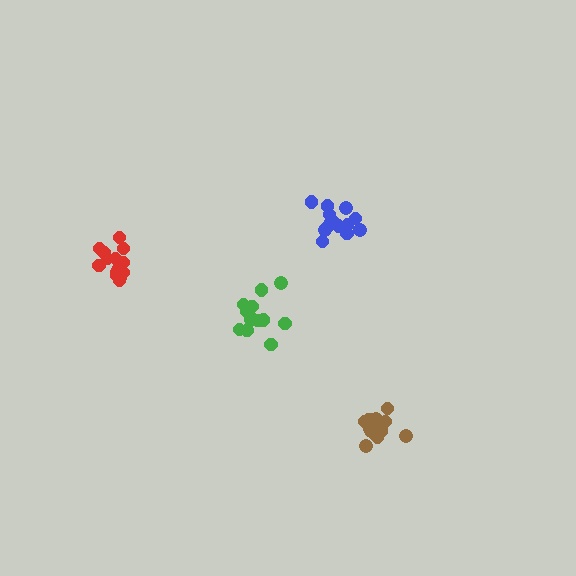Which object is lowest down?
The brown cluster is bottommost.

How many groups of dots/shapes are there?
There are 4 groups.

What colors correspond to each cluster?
The clusters are colored: brown, blue, red, green.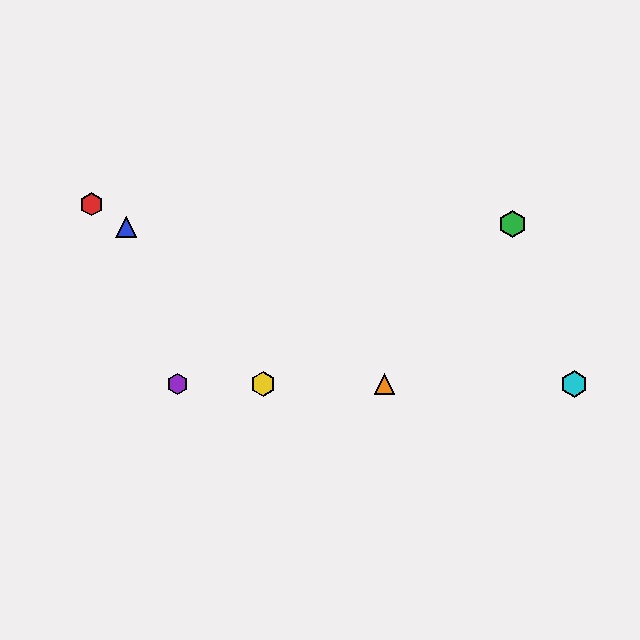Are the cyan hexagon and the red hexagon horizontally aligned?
No, the cyan hexagon is at y≈384 and the red hexagon is at y≈204.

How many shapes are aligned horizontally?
4 shapes (the yellow hexagon, the purple hexagon, the orange triangle, the cyan hexagon) are aligned horizontally.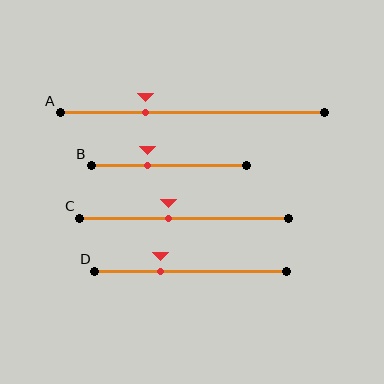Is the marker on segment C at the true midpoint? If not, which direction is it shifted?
No, the marker on segment C is shifted to the left by about 7% of the segment length.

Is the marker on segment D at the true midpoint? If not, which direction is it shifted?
No, the marker on segment D is shifted to the left by about 16% of the segment length.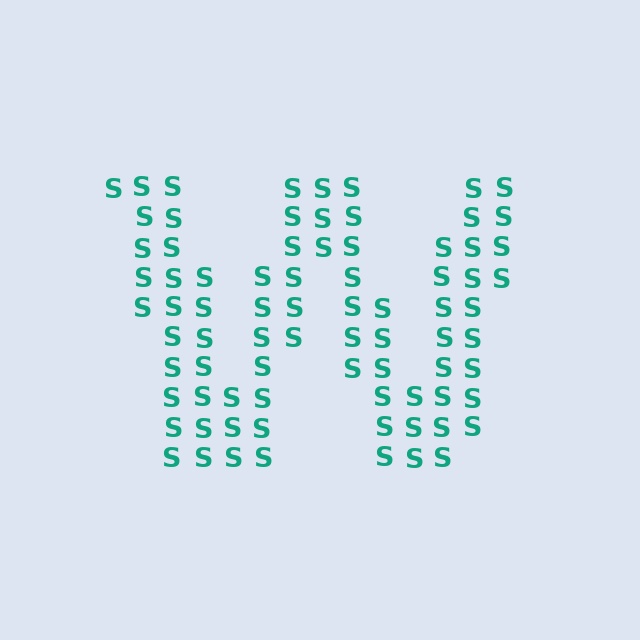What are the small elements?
The small elements are letter S's.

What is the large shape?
The large shape is the letter W.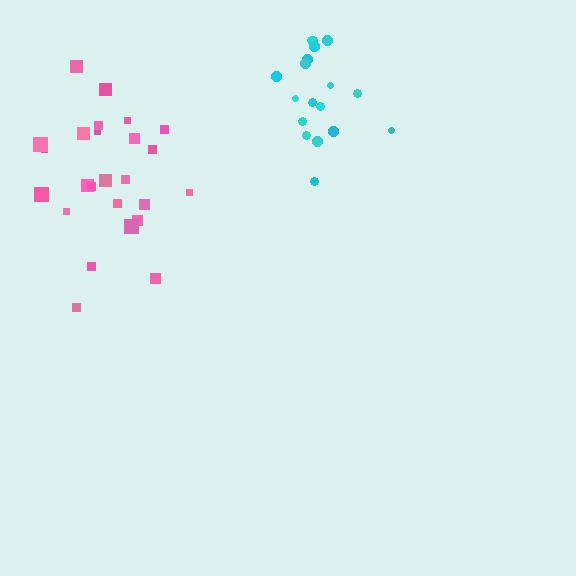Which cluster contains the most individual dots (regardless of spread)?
Pink (25).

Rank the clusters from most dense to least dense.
cyan, pink.